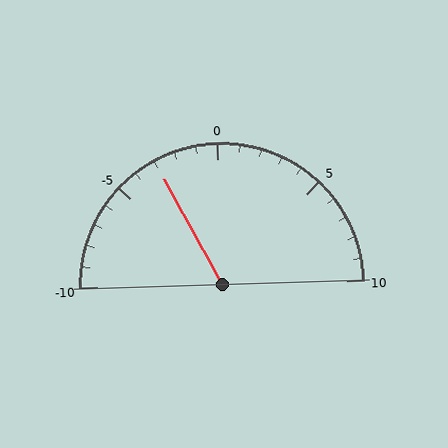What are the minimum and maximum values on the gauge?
The gauge ranges from -10 to 10.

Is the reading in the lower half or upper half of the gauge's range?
The reading is in the lower half of the range (-10 to 10).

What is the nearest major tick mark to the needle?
The nearest major tick mark is -5.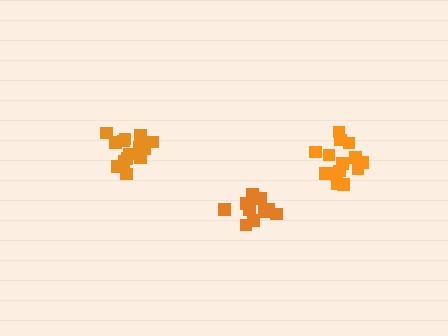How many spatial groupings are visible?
There are 3 spatial groupings.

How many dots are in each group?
Group 1: 15 dots, Group 2: 11 dots, Group 3: 14 dots (40 total).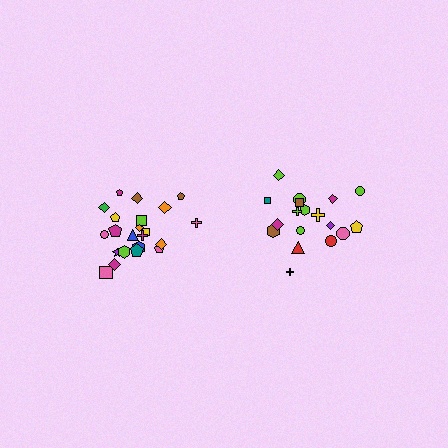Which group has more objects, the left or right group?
The left group.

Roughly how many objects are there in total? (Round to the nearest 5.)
Roughly 40 objects in total.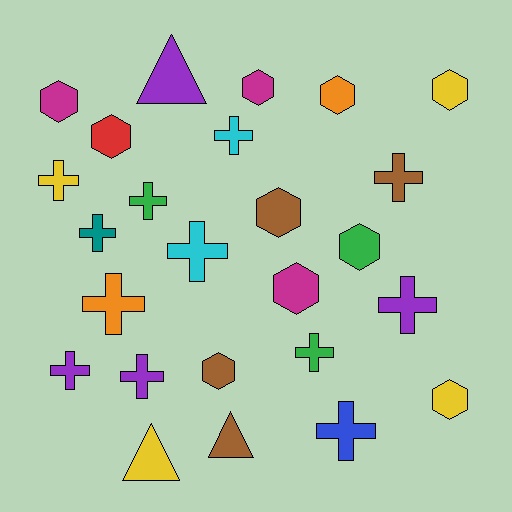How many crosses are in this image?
There are 12 crosses.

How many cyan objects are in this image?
There are 2 cyan objects.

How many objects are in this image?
There are 25 objects.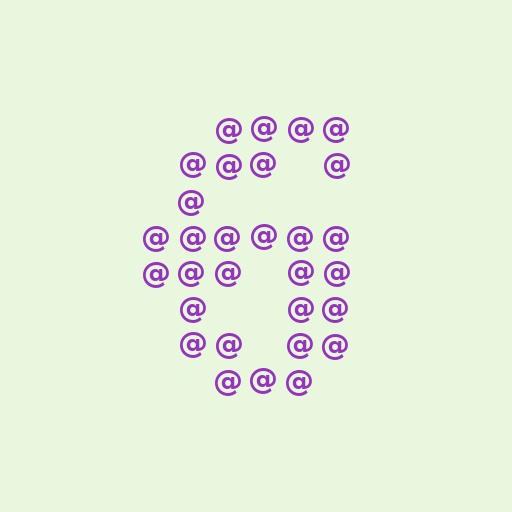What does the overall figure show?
The overall figure shows the digit 6.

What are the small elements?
The small elements are at signs.